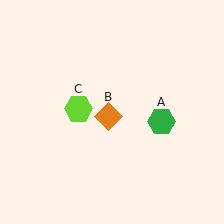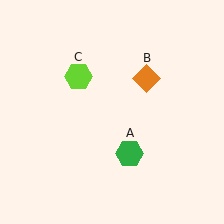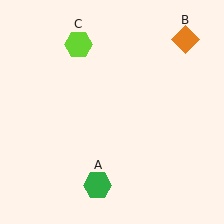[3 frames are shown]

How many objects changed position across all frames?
3 objects changed position: green hexagon (object A), orange diamond (object B), lime hexagon (object C).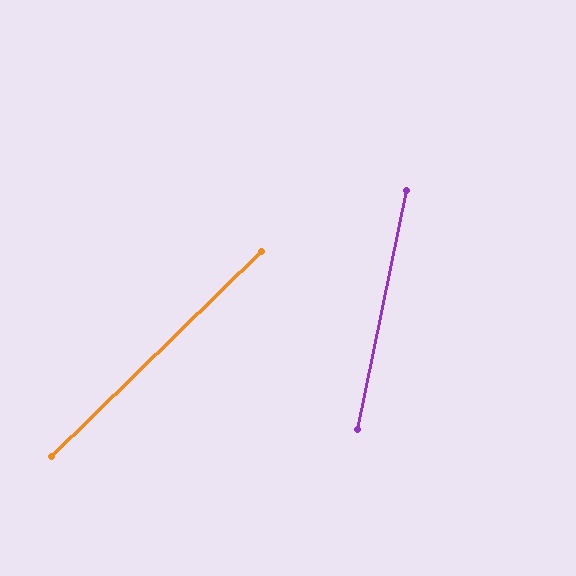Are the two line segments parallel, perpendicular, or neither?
Neither parallel nor perpendicular — they differ by about 34°.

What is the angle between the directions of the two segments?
Approximately 34 degrees.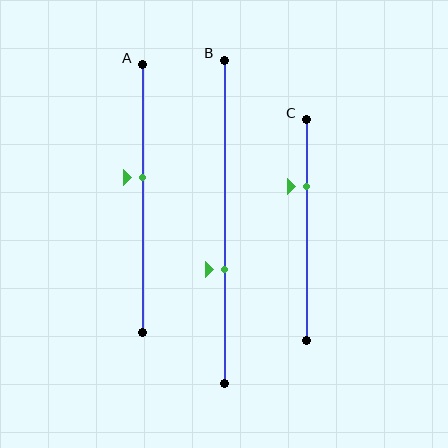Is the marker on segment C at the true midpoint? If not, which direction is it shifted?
No, the marker on segment C is shifted upward by about 20% of the segment length.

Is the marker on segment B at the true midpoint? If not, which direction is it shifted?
No, the marker on segment B is shifted downward by about 15% of the segment length.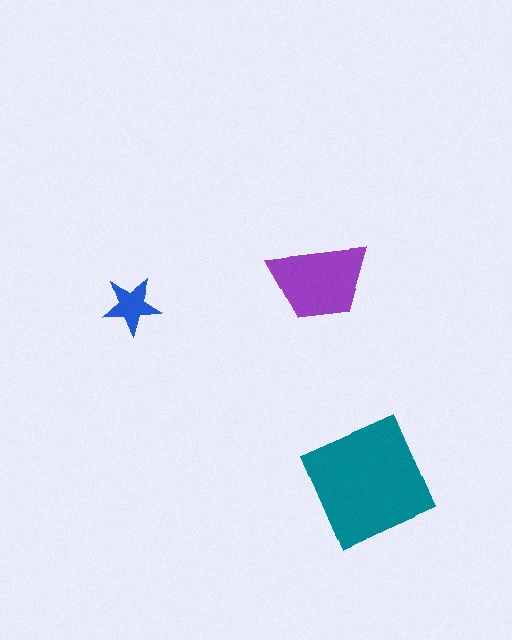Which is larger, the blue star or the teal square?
The teal square.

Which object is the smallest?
The blue star.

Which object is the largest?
The teal square.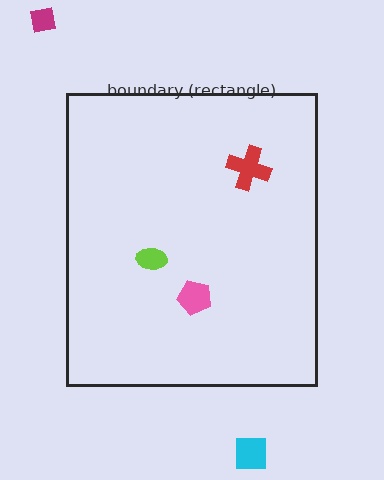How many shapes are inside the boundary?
3 inside, 2 outside.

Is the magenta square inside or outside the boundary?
Outside.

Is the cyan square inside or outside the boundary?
Outside.